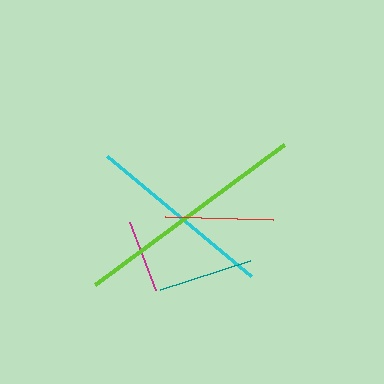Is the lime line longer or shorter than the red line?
The lime line is longer than the red line.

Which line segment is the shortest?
The magenta line is the shortest at approximately 72 pixels.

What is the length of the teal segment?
The teal segment is approximately 95 pixels long.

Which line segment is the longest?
The lime line is the longest at approximately 235 pixels.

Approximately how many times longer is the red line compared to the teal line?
The red line is approximately 1.1 times the length of the teal line.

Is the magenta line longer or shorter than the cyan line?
The cyan line is longer than the magenta line.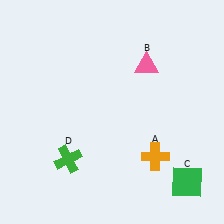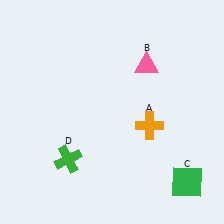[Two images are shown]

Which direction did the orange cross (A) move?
The orange cross (A) moved up.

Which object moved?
The orange cross (A) moved up.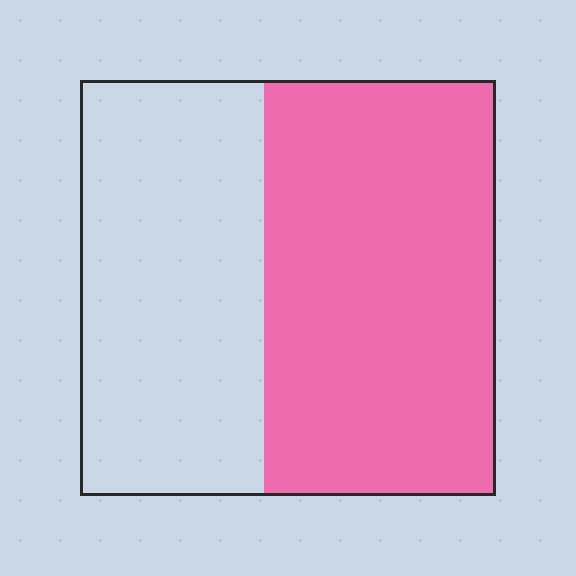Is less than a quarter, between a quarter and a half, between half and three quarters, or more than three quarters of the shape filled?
Between half and three quarters.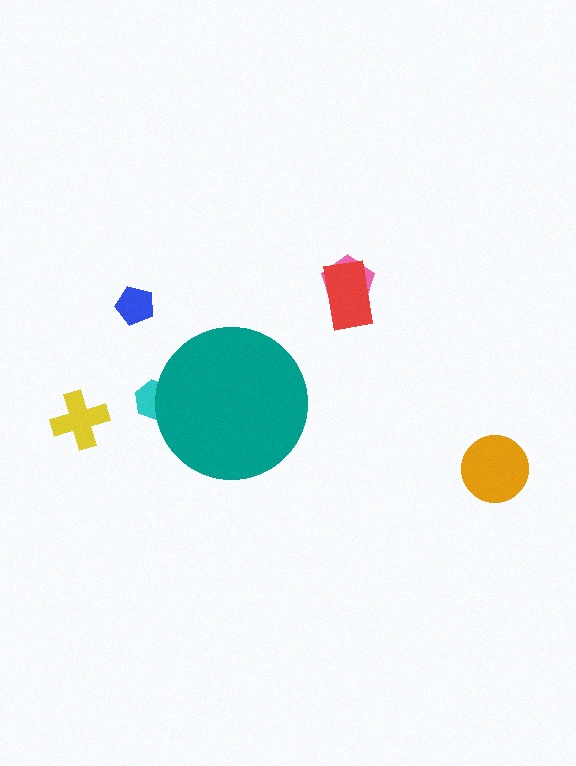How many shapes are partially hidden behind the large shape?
1 shape is partially hidden.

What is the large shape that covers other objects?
A teal circle.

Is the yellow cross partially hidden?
No, the yellow cross is fully visible.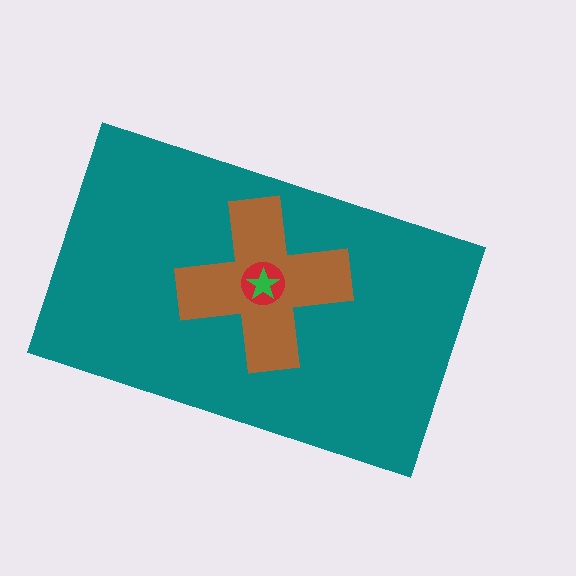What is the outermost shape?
The teal rectangle.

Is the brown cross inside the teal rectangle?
Yes.